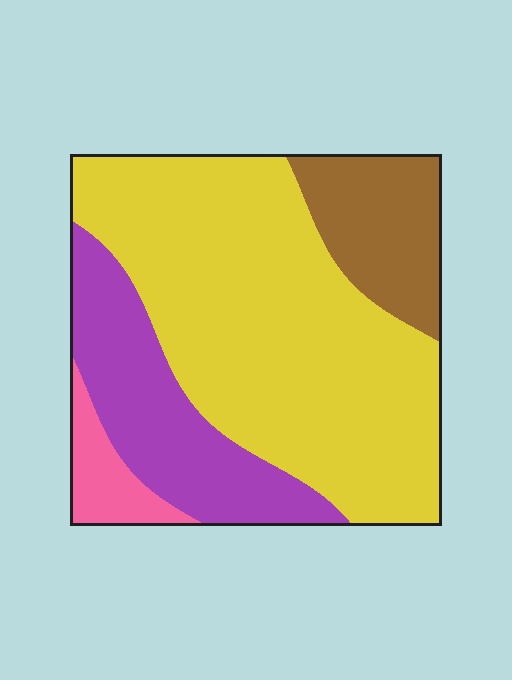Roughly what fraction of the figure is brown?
Brown covers around 15% of the figure.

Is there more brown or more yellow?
Yellow.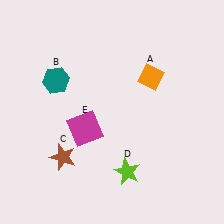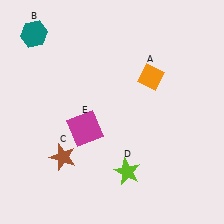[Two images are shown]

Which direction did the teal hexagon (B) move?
The teal hexagon (B) moved up.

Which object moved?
The teal hexagon (B) moved up.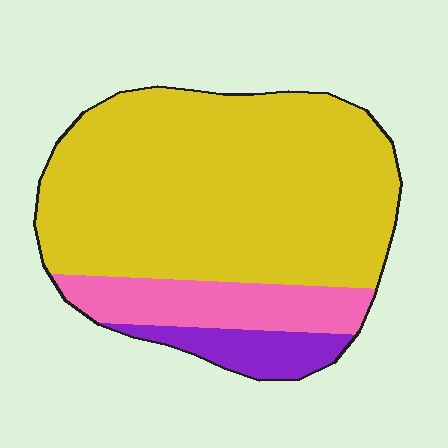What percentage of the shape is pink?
Pink covers around 15% of the shape.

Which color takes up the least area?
Purple, at roughly 10%.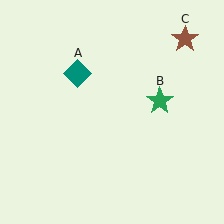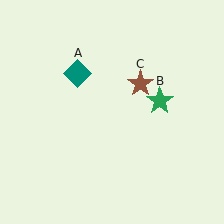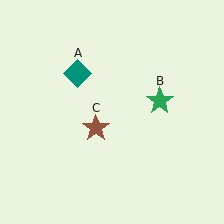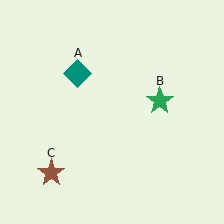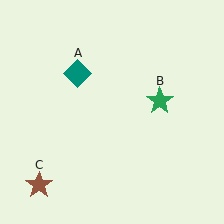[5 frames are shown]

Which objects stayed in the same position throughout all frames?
Teal diamond (object A) and green star (object B) remained stationary.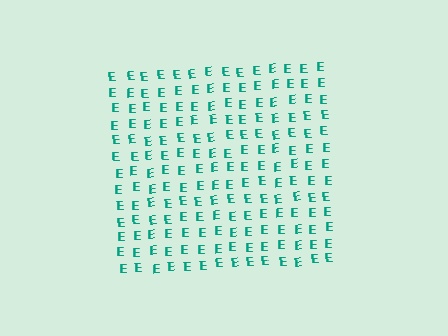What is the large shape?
The large shape is a square.